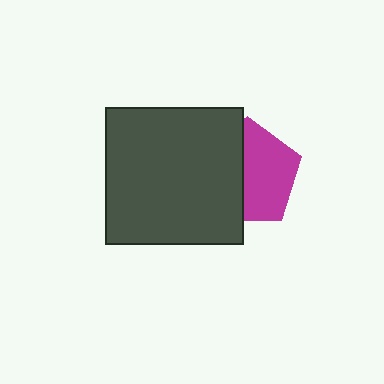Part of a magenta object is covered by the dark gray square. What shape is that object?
It is a pentagon.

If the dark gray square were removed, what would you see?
You would see the complete magenta pentagon.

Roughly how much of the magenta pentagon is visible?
About half of it is visible (roughly 55%).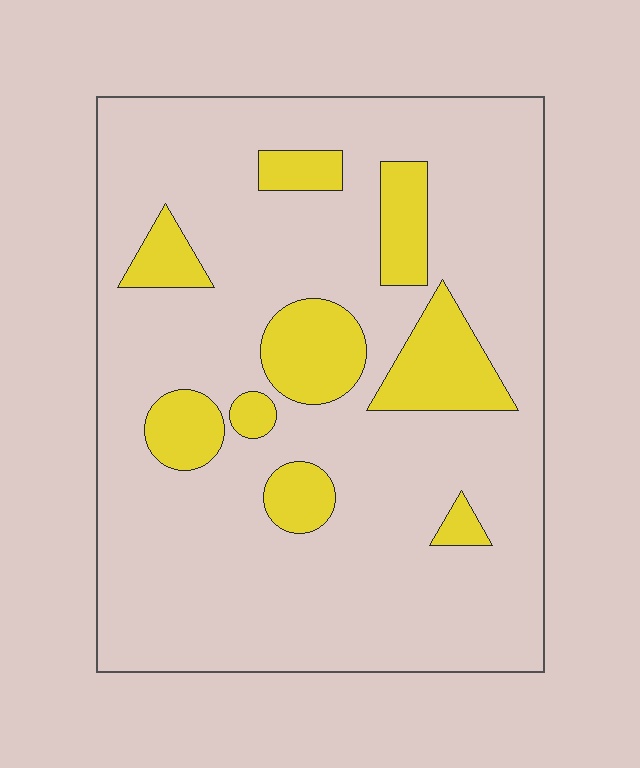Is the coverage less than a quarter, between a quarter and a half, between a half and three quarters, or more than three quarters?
Less than a quarter.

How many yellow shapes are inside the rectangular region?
9.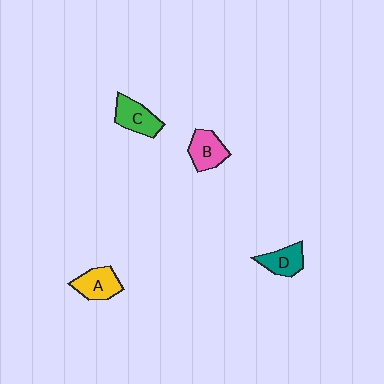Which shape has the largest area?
Shape C (green).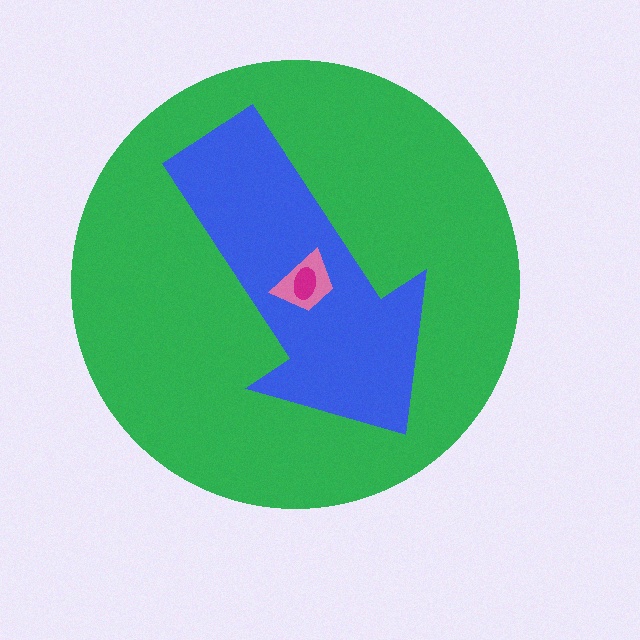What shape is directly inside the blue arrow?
The pink trapezoid.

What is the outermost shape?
The green circle.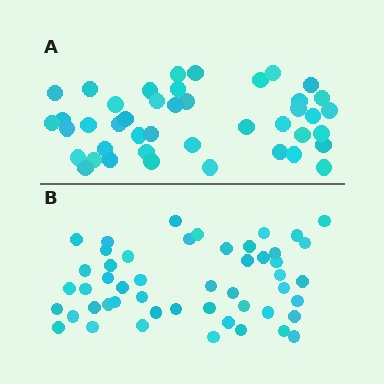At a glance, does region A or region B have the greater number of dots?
Region B (the bottom region) has more dots.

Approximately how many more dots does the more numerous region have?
Region B has roughly 8 or so more dots than region A.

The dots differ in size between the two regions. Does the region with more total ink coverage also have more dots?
No. Region A has more total ink coverage because its dots are larger, but region B actually contains more individual dots. Total area can be misleading — the number of items is what matters here.